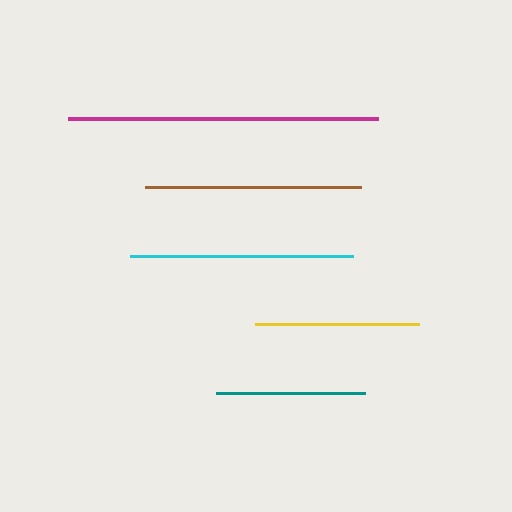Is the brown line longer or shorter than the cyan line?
The cyan line is longer than the brown line.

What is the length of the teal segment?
The teal segment is approximately 149 pixels long.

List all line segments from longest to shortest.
From longest to shortest: magenta, cyan, brown, yellow, teal.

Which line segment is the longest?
The magenta line is the longest at approximately 310 pixels.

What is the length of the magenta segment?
The magenta segment is approximately 310 pixels long.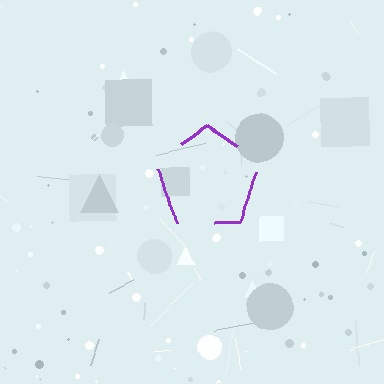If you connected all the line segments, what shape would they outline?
They would outline a pentagon.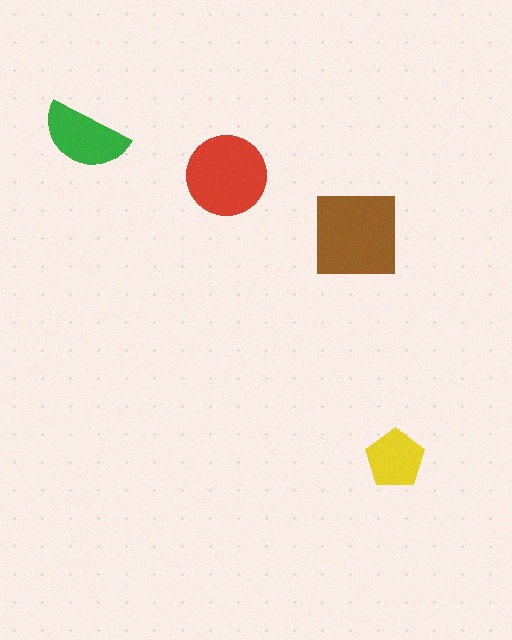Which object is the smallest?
The yellow pentagon.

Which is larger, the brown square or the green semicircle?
The brown square.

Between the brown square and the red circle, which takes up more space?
The brown square.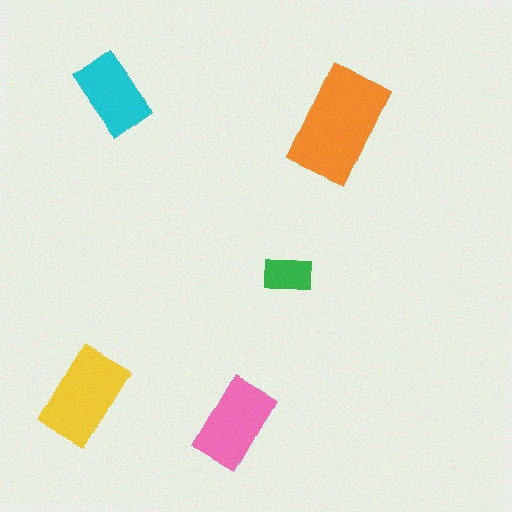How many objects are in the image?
There are 5 objects in the image.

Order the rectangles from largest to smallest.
the orange one, the yellow one, the pink one, the cyan one, the green one.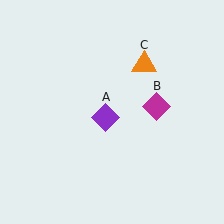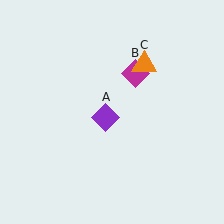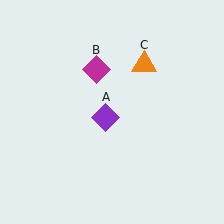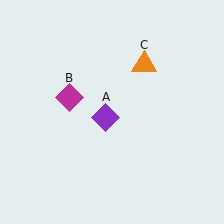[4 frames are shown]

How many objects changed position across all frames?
1 object changed position: magenta diamond (object B).